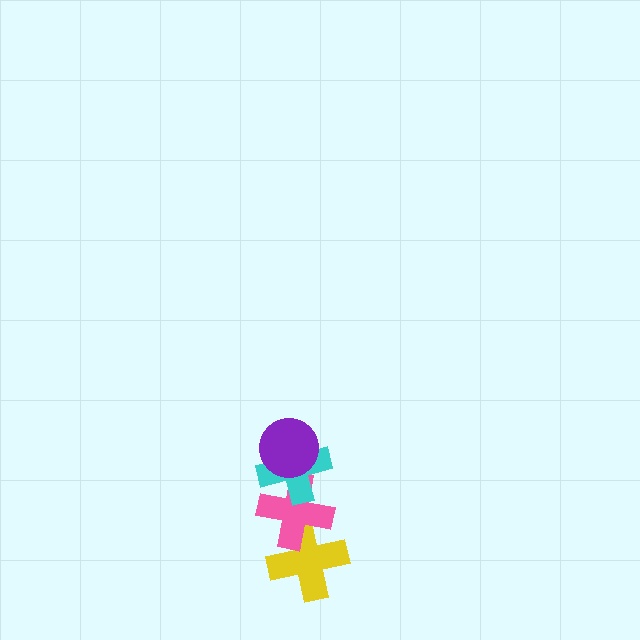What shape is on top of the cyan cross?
The purple circle is on top of the cyan cross.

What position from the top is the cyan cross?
The cyan cross is 2nd from the top.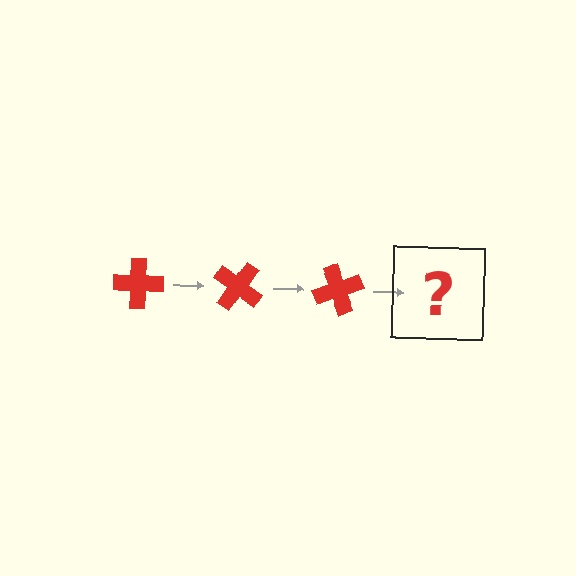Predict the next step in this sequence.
The next step is a red cross rotated 105 degrees.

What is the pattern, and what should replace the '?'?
The pattern is that the cross rotates 35 degrees each step. The '?' should be a red cross rotated 105 degrees.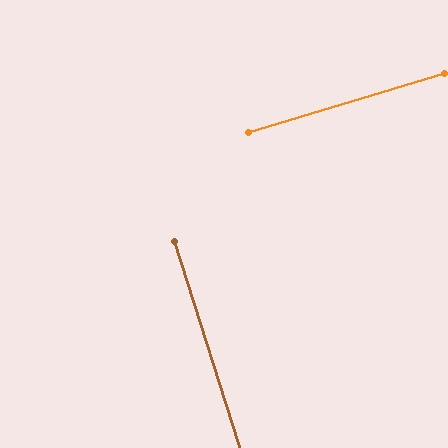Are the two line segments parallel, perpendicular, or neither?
Perpendicular — they meet at approximately 89°.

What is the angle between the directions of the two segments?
Approximately 89 degrees.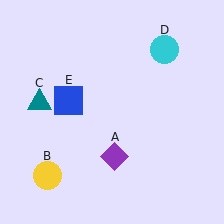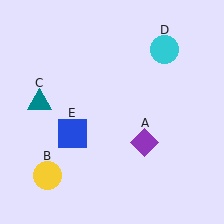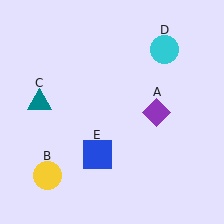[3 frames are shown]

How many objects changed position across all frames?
2 objects changed position: purple diamond (object A), blue square (object E).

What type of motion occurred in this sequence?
The purple diamond (object A), blue square (object E) rotated counterclockwise around the center of the scene.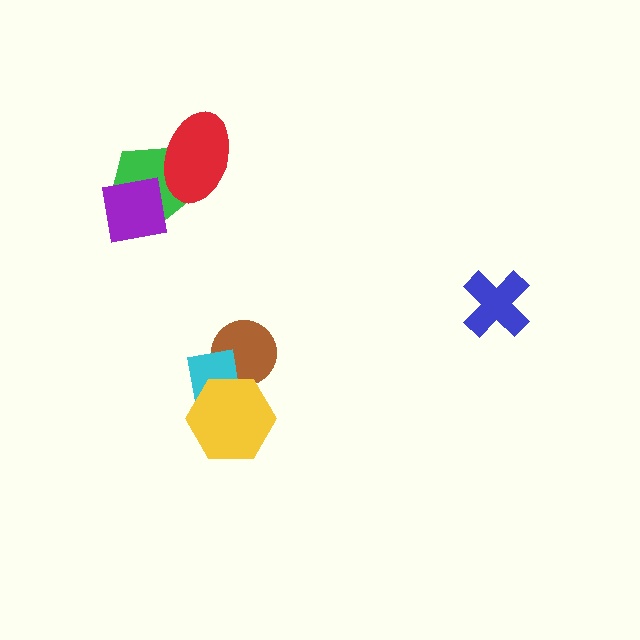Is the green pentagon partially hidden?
Yes, it is partially covered by another shape.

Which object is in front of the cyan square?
The yellow hexagon is in front of the cyan square.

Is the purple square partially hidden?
No, no other shape covers it.